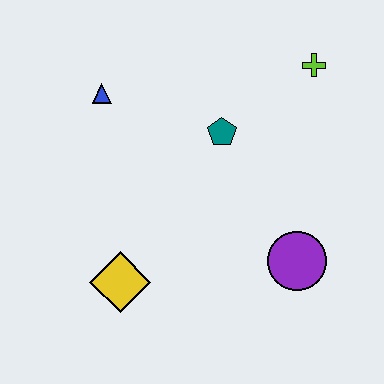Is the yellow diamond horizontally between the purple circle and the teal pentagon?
No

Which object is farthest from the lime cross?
The yellow diamond is farthest from the lime cross.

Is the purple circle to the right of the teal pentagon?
Yes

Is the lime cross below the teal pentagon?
No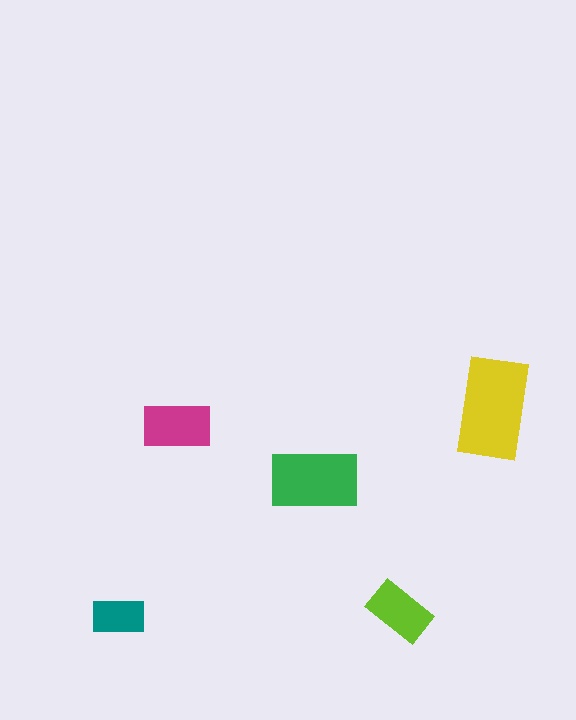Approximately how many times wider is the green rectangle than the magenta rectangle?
About 1.5 times wider.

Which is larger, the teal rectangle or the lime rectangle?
The lime one.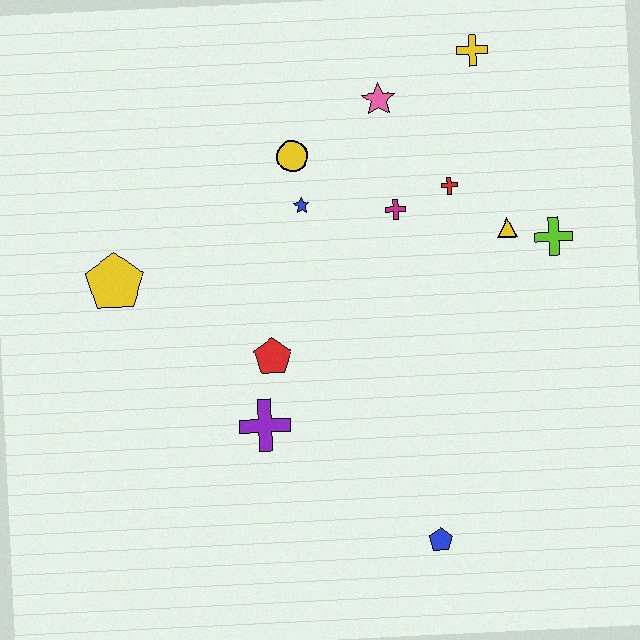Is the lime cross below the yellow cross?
Yes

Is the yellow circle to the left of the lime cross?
Yes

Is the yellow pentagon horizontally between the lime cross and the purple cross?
No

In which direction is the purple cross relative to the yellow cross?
The purple cross is below the yellow cross.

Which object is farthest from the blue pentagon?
The yellow cross is farthest from the blue pentagon.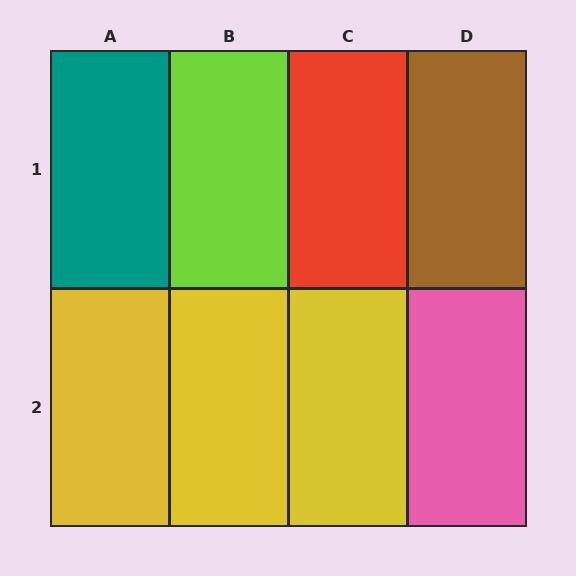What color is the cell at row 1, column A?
Teal.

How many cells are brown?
1 cell is brown.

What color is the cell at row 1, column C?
Red.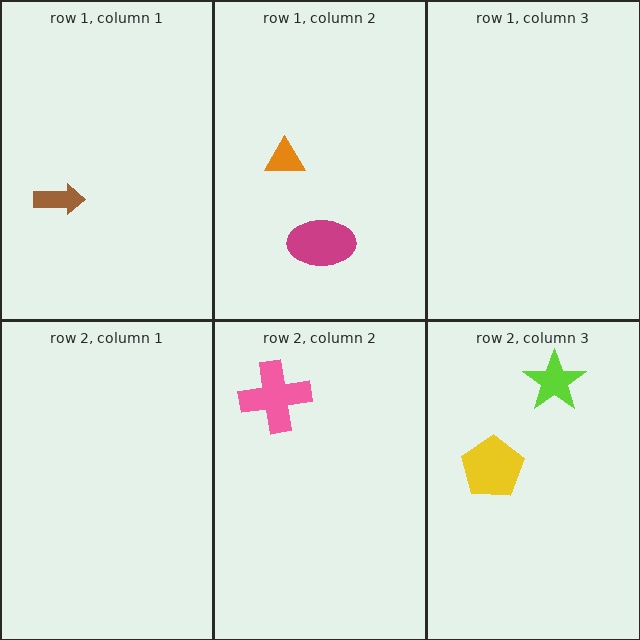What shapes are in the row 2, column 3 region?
The lime star, the yellow pentagon.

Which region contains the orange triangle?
The row 1, column 2 region.